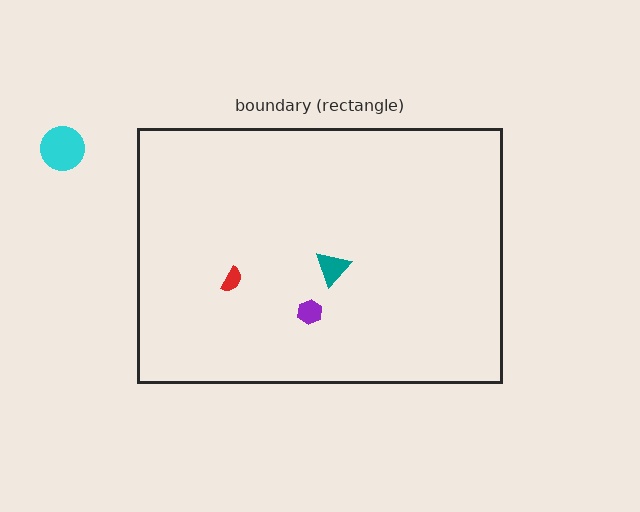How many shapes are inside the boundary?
3 inside, 1 outside.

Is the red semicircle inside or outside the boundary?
Inside.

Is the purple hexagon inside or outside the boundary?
Inside.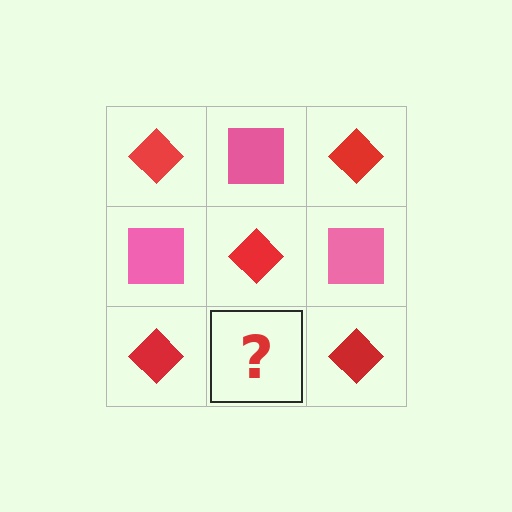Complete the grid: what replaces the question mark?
The question mark should be replaced with a pink square.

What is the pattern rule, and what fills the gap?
The rule is that it alternates red diamond and pink square in a checkerboard pattern. The gap should be filled with a pink square.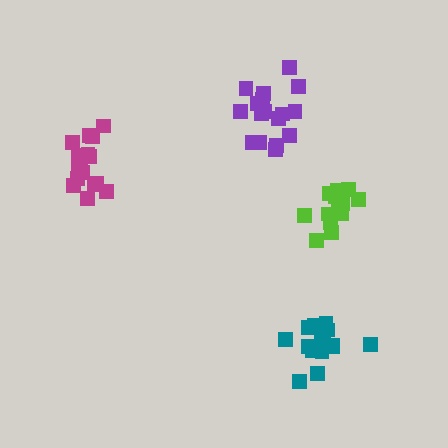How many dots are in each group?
Group 1: 17 dots, Group 2: 17 dots, Group 3: 15 dots, Group 4: 17 dots (66 total).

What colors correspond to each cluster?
The clusters are colored: magenta, purple, lime, teal.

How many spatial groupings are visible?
There are 4 spatial groupings.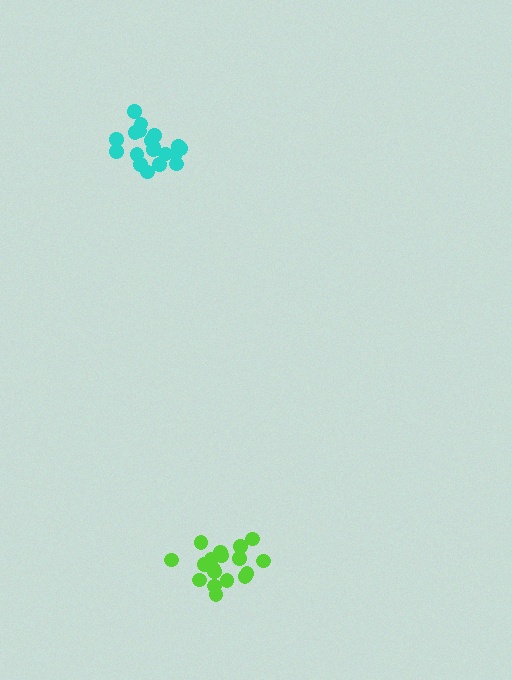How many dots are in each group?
Group 1: 19 dots, Group 2: 19 dots (38 total).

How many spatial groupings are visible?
There are 2 spatial groupings.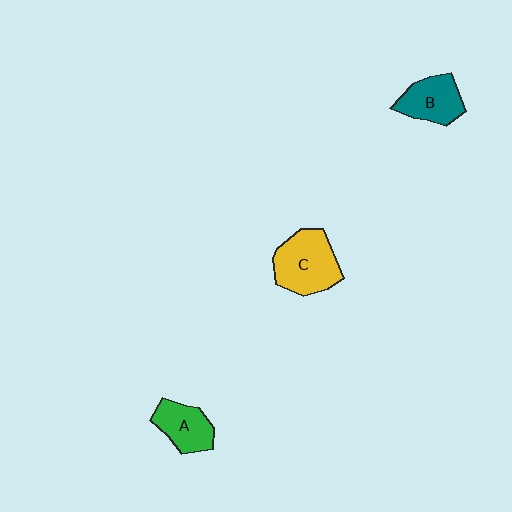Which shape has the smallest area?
Shape A (green).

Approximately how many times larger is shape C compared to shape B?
Approximately 1.4 times.